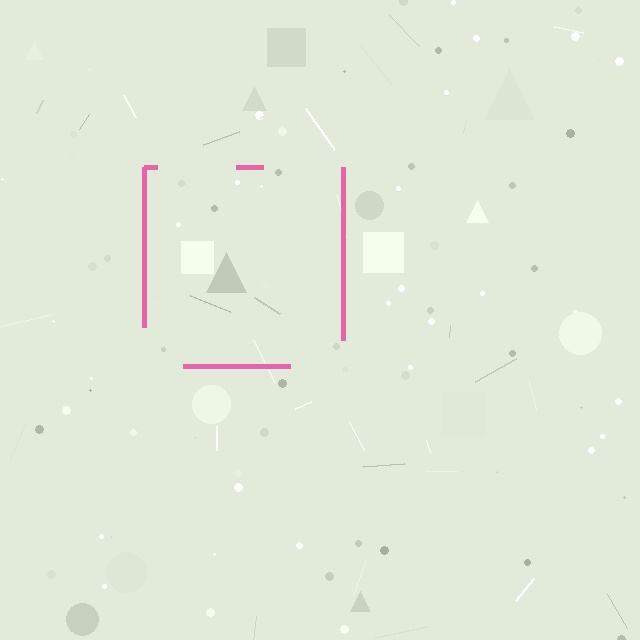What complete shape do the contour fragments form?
The contour fragments form a square.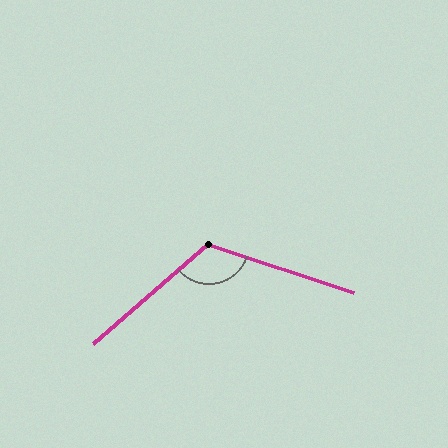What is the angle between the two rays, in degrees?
Approximately 121 degrees.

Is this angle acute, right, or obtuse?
It is obtuse.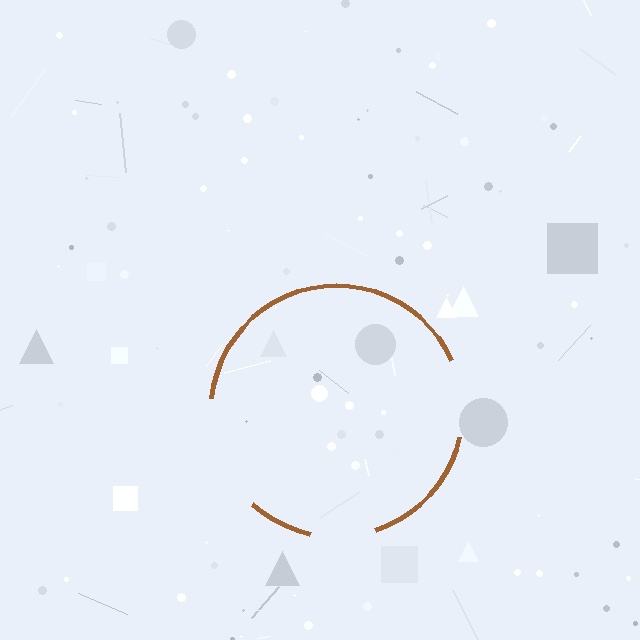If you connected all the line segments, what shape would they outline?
They would outline a circle.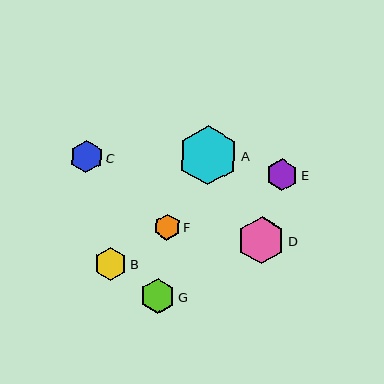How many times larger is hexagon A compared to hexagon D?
Hexagon A is approximately 1.2 times the size of hexagon D.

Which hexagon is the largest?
Hexagon A is the largest with a size of approximately 59 pixels.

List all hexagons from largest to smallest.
From largest to smallest: A, D, G, B, C, E, F.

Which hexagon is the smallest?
Hexagon F is the smallest with a size of approximately 26 pixels.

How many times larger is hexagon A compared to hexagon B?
Hexagon A is approximately 1.8 times the size of hexagon B.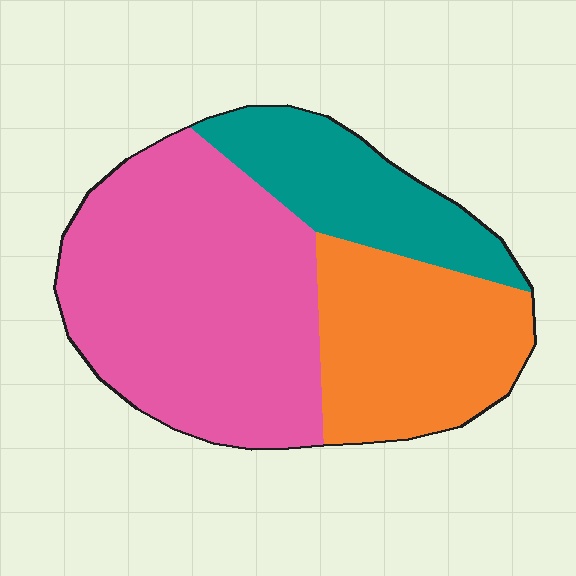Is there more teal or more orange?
Orange.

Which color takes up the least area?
Teal, at roughly 20%.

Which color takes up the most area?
Pink, at roughly 50%.